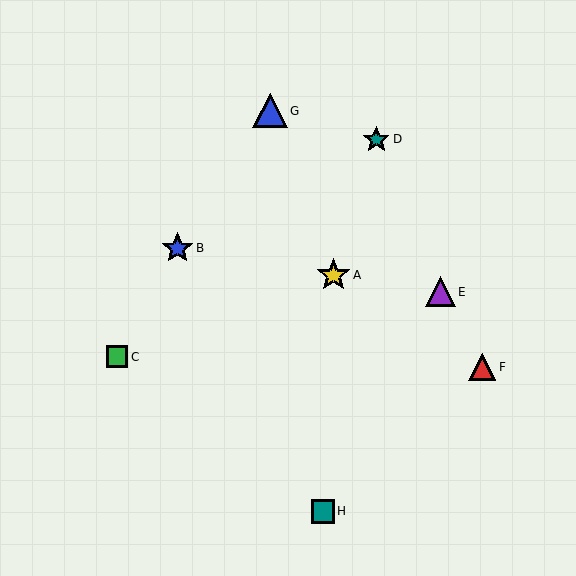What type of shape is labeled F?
Shape F is a red triangle.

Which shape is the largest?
The blue triangle (labeled G) is the largest.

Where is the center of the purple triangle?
The center of the purple triangle is at (440, 292).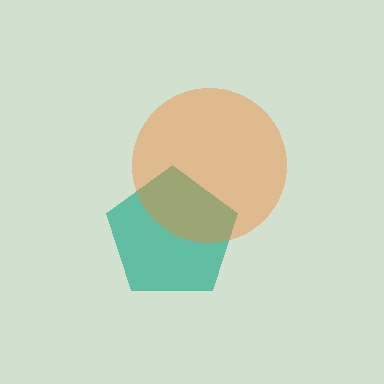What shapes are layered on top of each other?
The layered shapes are: a teal pentagon, an orange circle.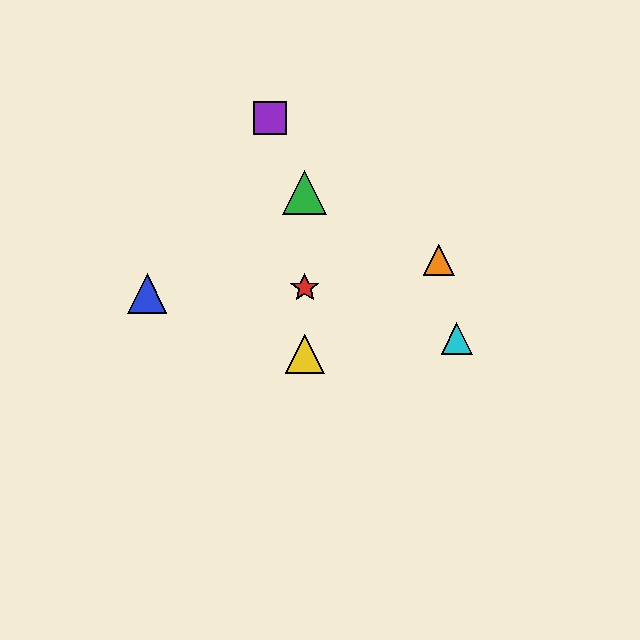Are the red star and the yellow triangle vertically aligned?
Yes, both are at x≈305.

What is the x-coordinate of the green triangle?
The green triangle is at x≈305.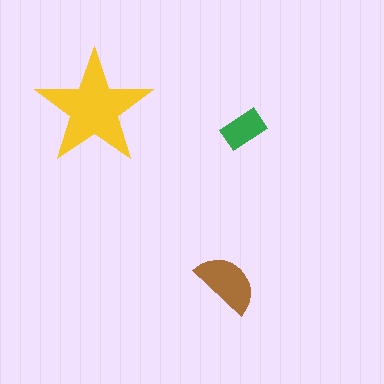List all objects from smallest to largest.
The green rectangle, the brown semicircle, the yellow star.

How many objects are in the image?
There are 3 objects in the image.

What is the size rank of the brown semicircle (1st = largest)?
2nd.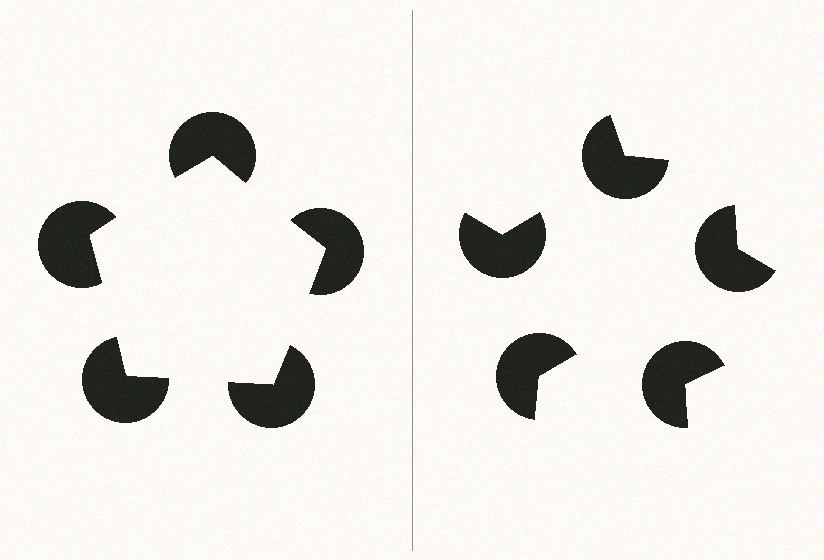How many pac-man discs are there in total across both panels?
10 — 5 on each side.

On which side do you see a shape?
An illusory pentagon appears on the left side. On the right side the wedge cuts are rotated, so no coherent shape forms.